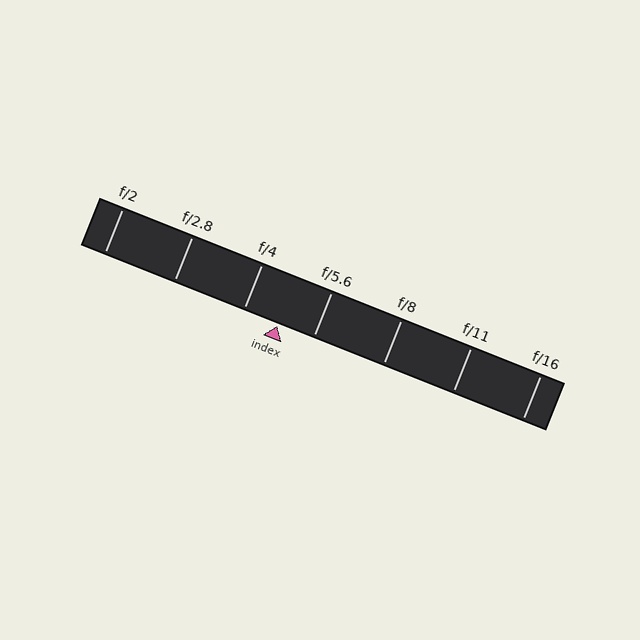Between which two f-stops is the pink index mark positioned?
The index mark is between f/4 and f/5.6.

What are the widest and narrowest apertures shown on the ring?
The widest aperture shown is f/2 and the narrowest is f/16.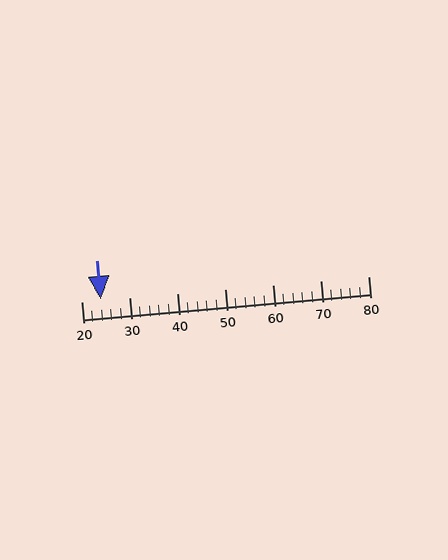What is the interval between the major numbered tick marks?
The major tick marks are spaced 10 units apart.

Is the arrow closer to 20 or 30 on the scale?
The arrow is closer to 20.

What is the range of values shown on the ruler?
The ruler shows values from 20 to 80.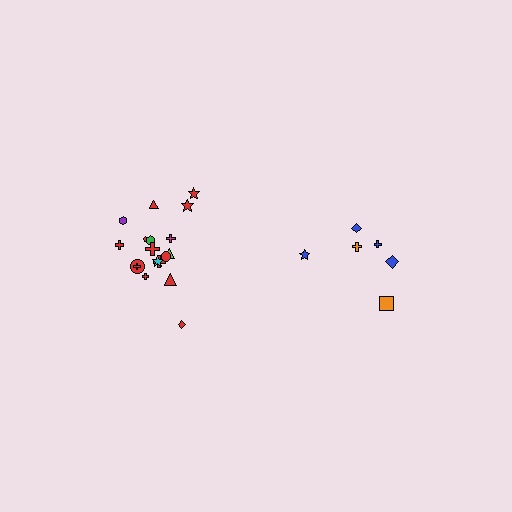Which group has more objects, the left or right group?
The left group.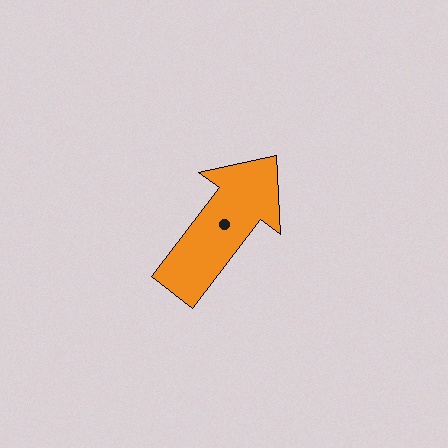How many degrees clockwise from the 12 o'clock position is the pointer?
Approximately 37 degrees.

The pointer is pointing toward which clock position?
Roughly 1 o'clock.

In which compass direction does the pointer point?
Northeast.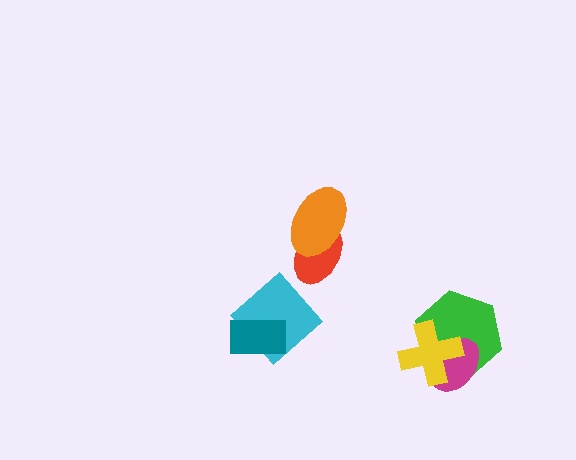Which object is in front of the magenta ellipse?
The yellow cross is in front of the magenta ellipse.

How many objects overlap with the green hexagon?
2 objects overlap with the green hexagon.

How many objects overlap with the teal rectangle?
1 object overlaps with the teal rectangle.